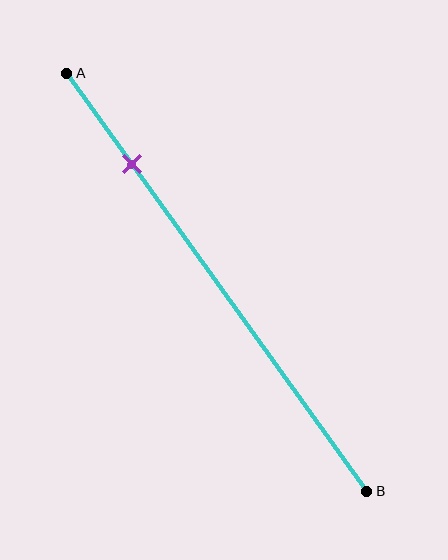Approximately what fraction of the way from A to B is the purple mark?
The purple mark is approximately 20% of the way from A to B.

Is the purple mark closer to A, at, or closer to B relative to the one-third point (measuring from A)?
The purple mark is closer to point A than the one-third point of segment AB.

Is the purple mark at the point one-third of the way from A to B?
No, the mark is at about 20% from A, not at the 33% one-third point.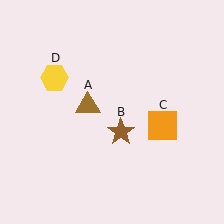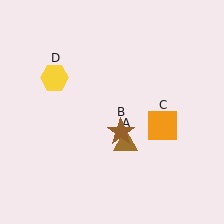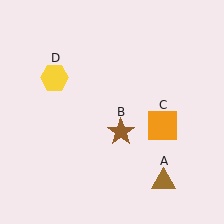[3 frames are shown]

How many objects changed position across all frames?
1 object changed position: brown triangle (object A).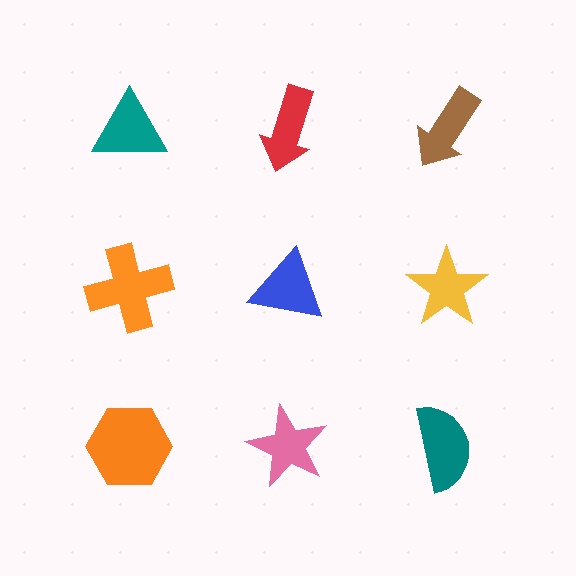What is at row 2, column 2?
A blue triangle.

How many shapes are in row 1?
3 shapes.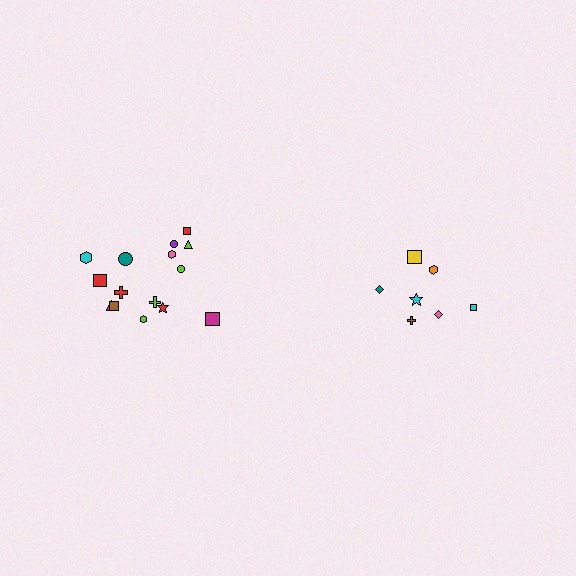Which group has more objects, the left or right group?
The left group.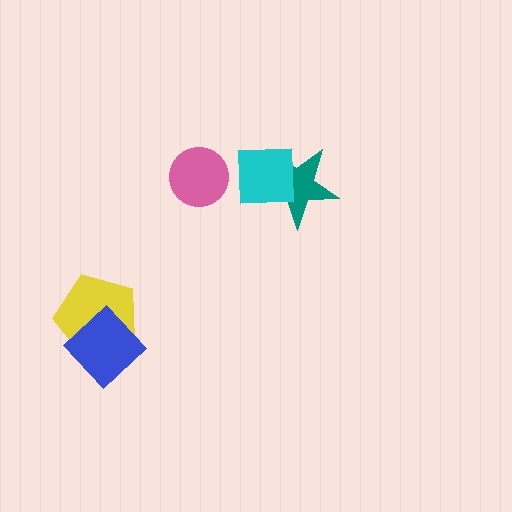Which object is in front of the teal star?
The cyan square is in front of the teal star.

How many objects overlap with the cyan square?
1 object overlaps with the cyan square.